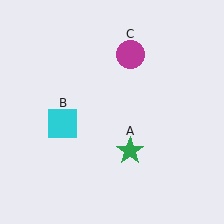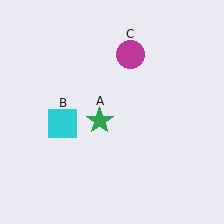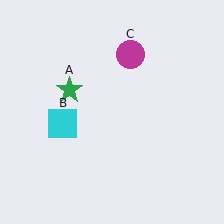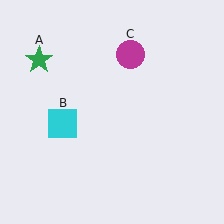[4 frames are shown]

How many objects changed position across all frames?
1 object changed position: green star (object A).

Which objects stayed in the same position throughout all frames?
Cyan square (object B) and magenta circle (object C) remained stationary.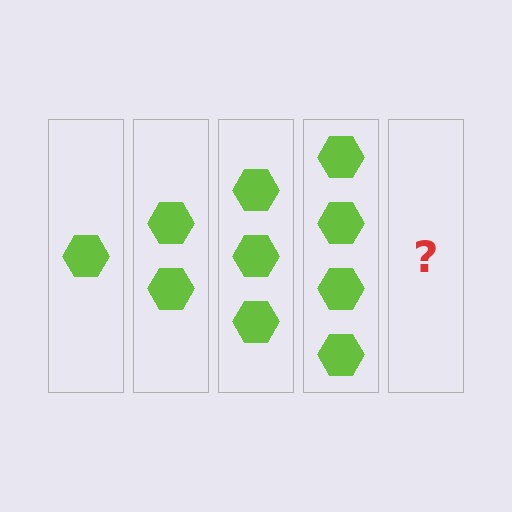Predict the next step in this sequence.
The next step is 5 hexagons.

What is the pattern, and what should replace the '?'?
The pattern is that each step adds one more hexagon. The '?' should be 5 hexagons.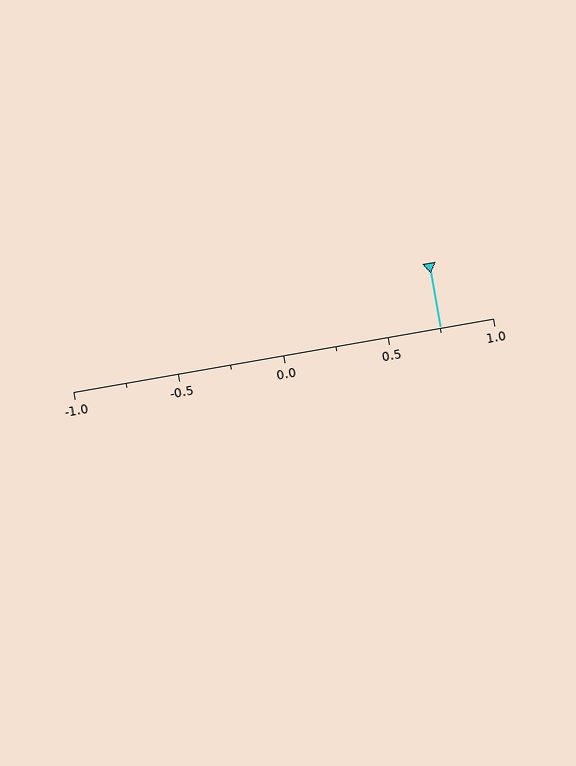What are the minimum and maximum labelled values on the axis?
The axis runs from -1.0 to 1.0.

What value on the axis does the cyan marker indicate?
The marker indicates approximately 0.75.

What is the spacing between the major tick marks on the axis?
The major ticks are spaced 0.5 apart.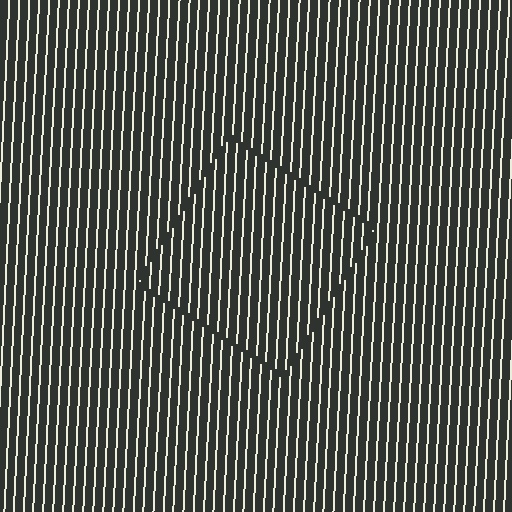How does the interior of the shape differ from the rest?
The interior of the shape contains the same grating, shifted by half a period — the contour is defined by the phase discontinuity where line-ends from the inner and outer gratings abut.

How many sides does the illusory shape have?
4 sides — the line-ends trace a square.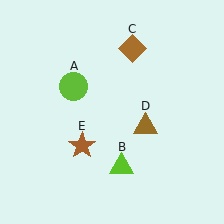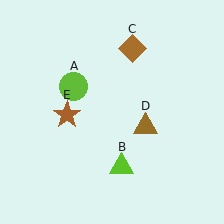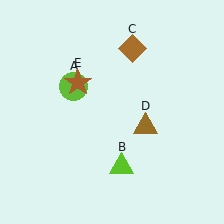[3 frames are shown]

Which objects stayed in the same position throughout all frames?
Lime circle (object A) and lime triangle (object B) and brown diamond (object C) and brown triangle (object D) remained stationary.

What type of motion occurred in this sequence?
The brown star (object E) rotated clockwise around the center of the scene.